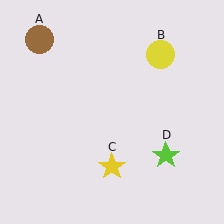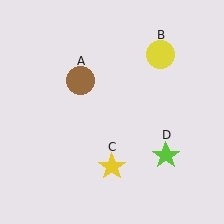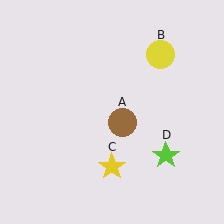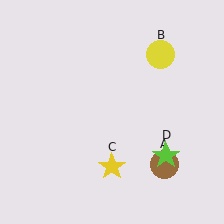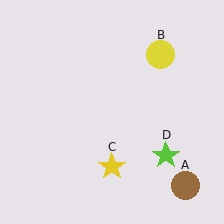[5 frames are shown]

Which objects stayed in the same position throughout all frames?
Yellow circle (object B) and yellow star (object C) and lime star (object D) remained stationary.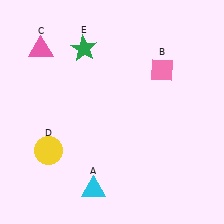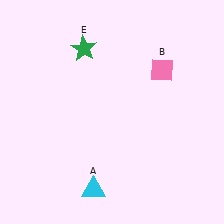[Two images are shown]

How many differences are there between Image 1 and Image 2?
There are 2 differences between the two images.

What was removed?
The pink triangle (C), the yellow circle (D) were removed in Image 2.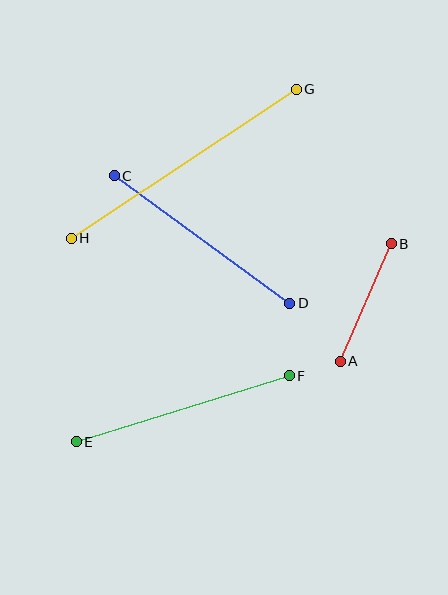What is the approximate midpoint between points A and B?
The midpoint is at approximately (366, 302) pixels.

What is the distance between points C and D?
The distance is approximately 217 pixels.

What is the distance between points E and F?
The distance is approximately 223 pixels.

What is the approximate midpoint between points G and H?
The midpoint is at approximately (184, 164) pixels.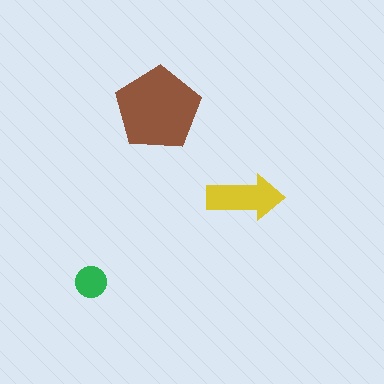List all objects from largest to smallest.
The brown pentagon, the yellow arrow, the green circle.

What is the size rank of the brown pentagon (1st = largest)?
1st.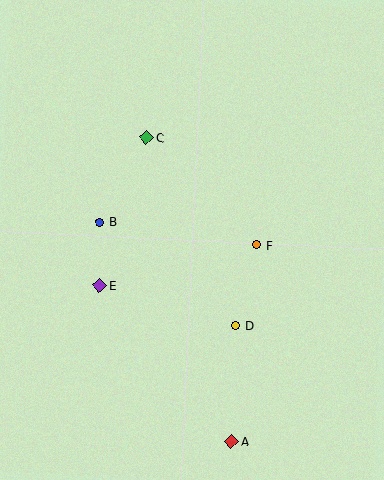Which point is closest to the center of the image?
Point F at (257, 245) is closest to the center.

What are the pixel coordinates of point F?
Point F is at (257, 245).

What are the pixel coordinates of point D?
Point D is at (236, 326).